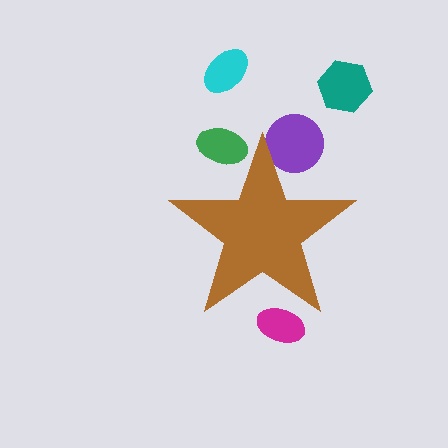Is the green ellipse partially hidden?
Yes, the green ellipse is partially hidden behind the brown star.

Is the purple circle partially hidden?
Yes, the purple circle is partially hidden behind the brown star.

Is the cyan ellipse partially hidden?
No, the cyan ellipse is fully visible.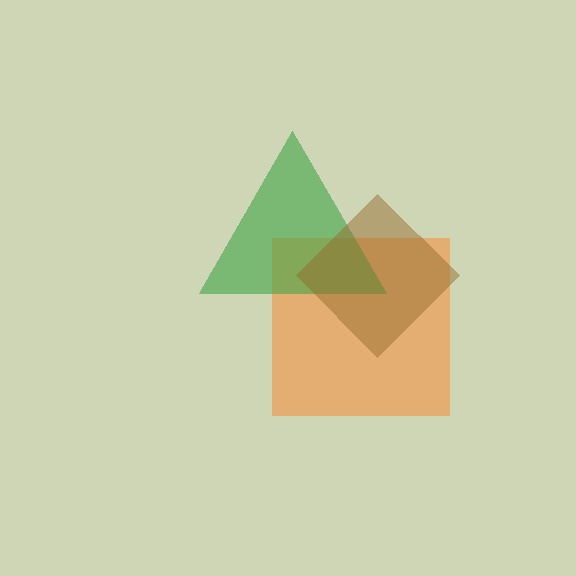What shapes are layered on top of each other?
The layered shapes are: an orange square, a green triangle, a brown diamond.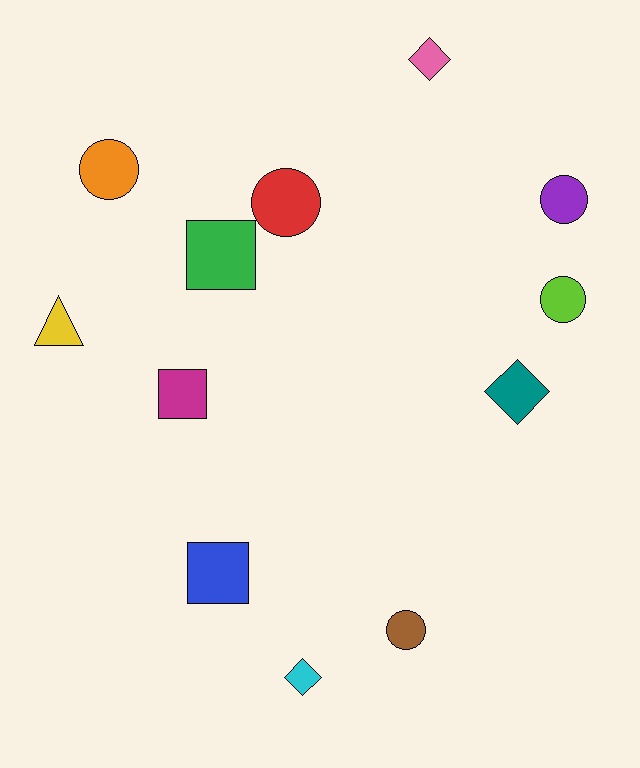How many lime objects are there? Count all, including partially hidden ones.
There is 1 lime object.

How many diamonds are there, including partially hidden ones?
There are 3 diamonds.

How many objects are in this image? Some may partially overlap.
There are 12 objects.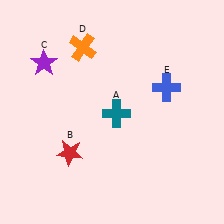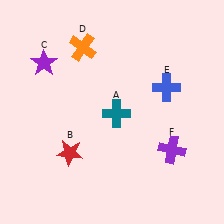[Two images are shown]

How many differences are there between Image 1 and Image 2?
There is 1 difference between the two images.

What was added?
A purple cross (F) was added in Image 2.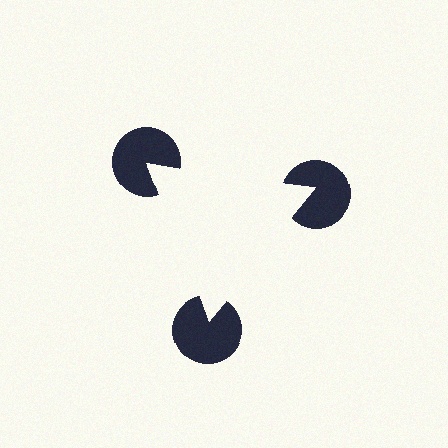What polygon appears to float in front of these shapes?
An illusory triangle — its edges are inferred from the aligned wedge cuts in the pac-man discs, not physically drawn.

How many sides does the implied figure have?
3 sides.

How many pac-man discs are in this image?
There are 3 — one at each vertex of the illusory triangle.